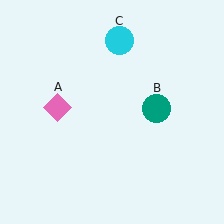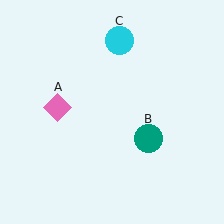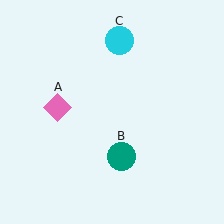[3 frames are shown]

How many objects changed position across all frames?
1 object changed position: teal circle (object B).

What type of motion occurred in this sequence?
The teal circle (object B) rotated clockwise around the center of the scene.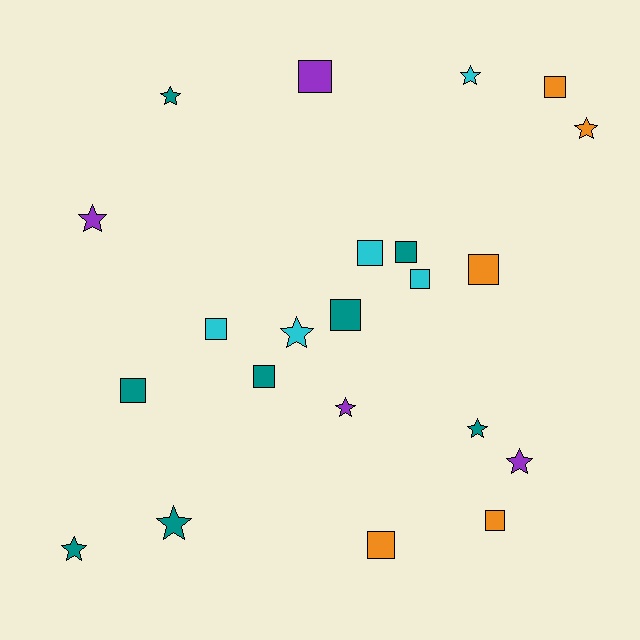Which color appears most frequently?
Teal, with 8 objects.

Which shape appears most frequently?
Square, with 12 objects.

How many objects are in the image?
There are 22 objects.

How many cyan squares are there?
There are 3 cyan squares.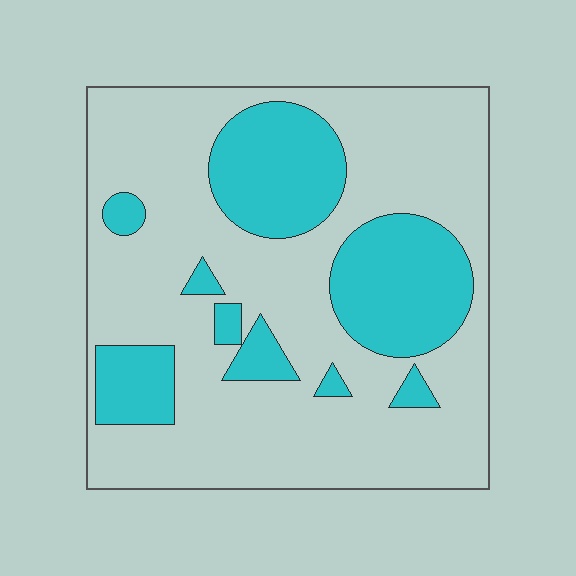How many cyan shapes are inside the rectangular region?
9.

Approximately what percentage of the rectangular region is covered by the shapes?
Approximately 30%.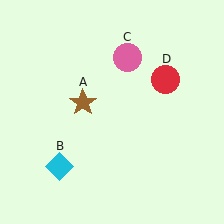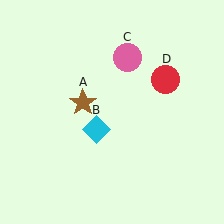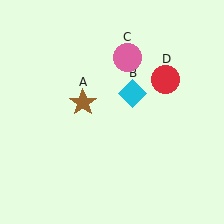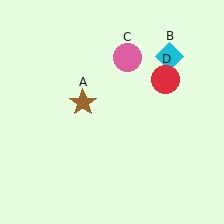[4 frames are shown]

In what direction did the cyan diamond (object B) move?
The cyan diamond (object B) moved up and to the right.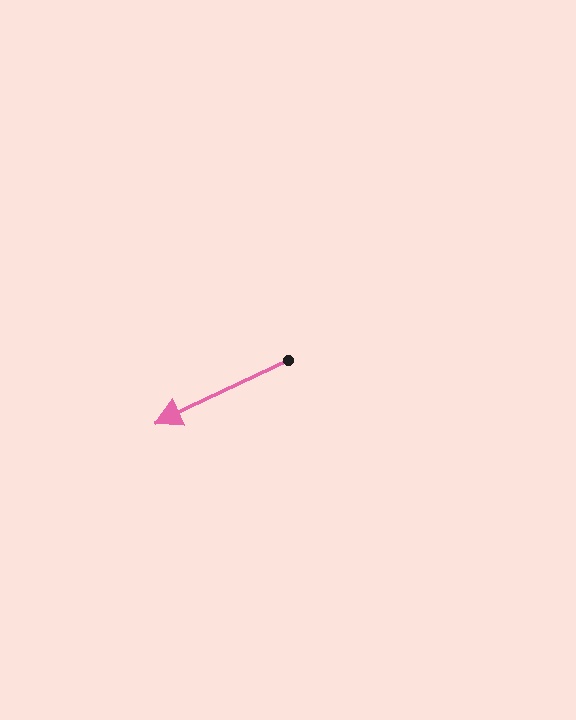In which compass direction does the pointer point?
Southwest.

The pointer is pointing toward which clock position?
Roughly 8 o'clock.